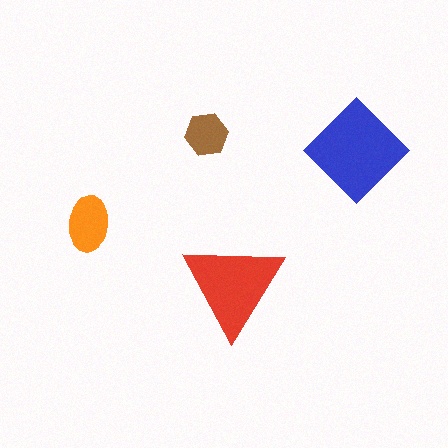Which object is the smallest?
The brown hexagon.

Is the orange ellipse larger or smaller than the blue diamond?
Smaller.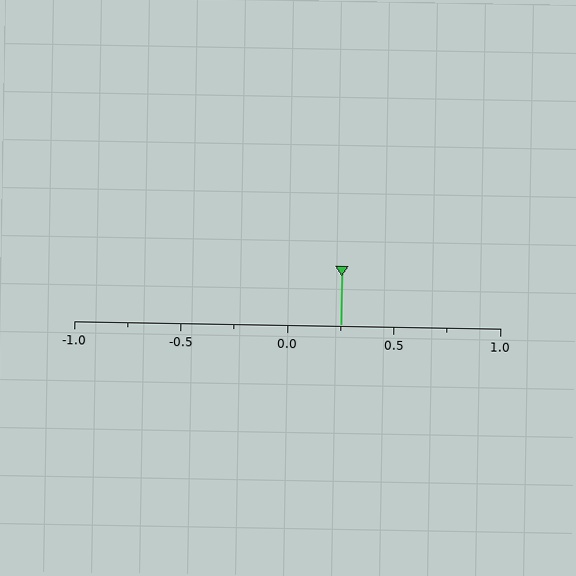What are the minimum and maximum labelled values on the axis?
The axis runs from -1.0 to 1.0.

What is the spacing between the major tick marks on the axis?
The major ticks are spaced 0.5 apart.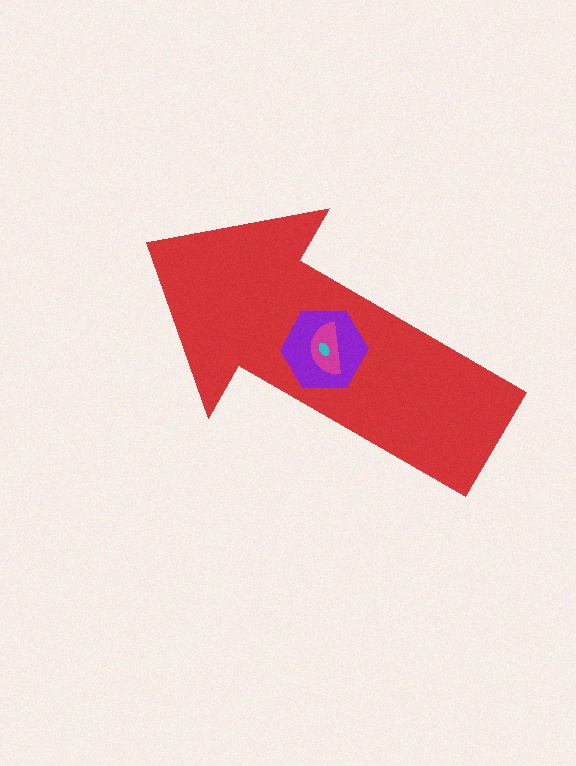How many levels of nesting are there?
4.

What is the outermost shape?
The red arrow.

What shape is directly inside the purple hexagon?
The magenta semicircle.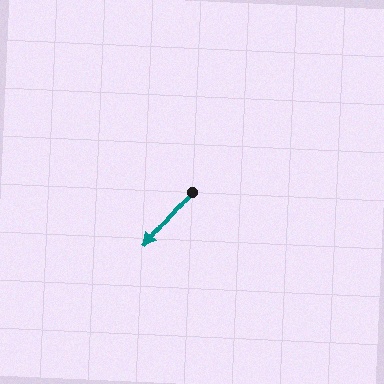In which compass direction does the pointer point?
Southwest.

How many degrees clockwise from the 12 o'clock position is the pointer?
Approximately 220 degrees.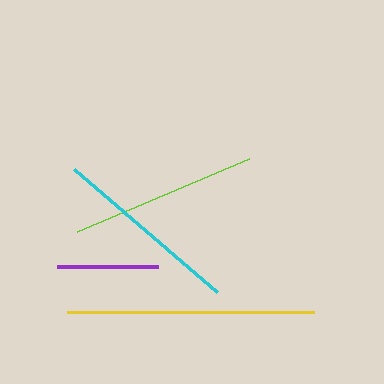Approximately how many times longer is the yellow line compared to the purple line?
The yellow line is approximately 2.4 times the length of the purple line.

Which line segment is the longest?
The yellow line is the longest at approximately 247 pixels.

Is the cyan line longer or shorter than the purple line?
The cyan line is longer than the purple line.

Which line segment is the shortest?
The purple line is the shortest at approximately 101 pixels.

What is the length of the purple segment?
The purple segment is approximately 101 pixels long.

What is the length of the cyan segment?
The cyan segment is approximately 189 pixels long.